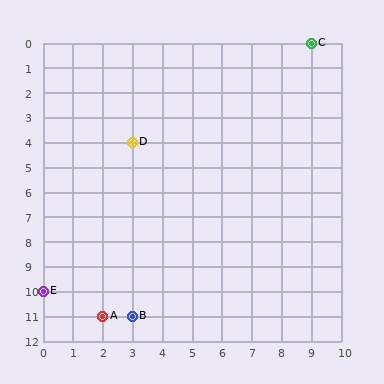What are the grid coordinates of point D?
Point D is at grid coordinates (3, 4).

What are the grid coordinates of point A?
Point A is at grid coordinates (2, 11).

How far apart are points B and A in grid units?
Points B and A are 1 column apart.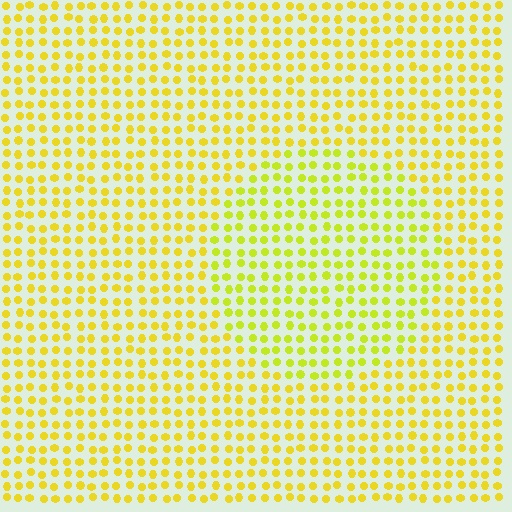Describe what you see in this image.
The image is filled with small yellow elements in a uniform arrangement. A circle-shaped region is visible where the elements are tinted to a slightly different hue, forming a subtle color boundary.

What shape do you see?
I see a circle.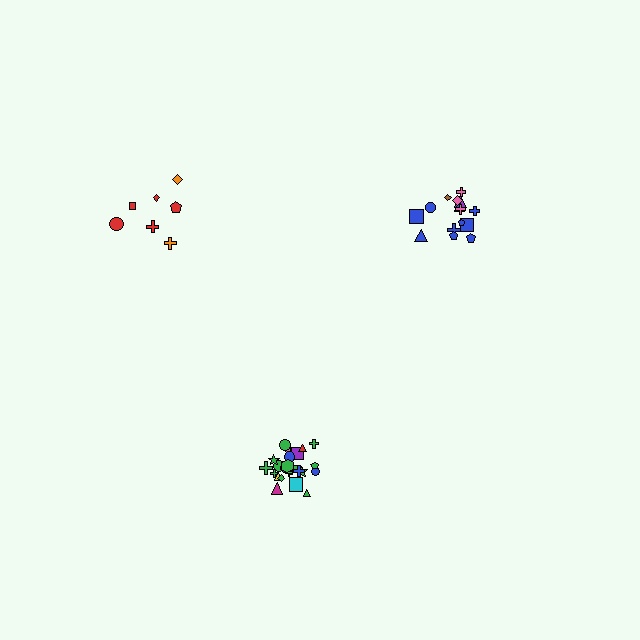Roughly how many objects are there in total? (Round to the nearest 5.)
Roughly 45 objects in total.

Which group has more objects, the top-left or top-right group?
The top-right group.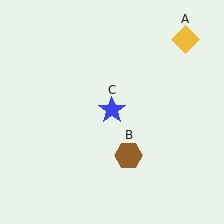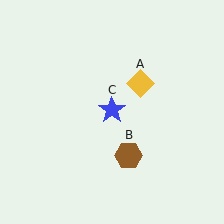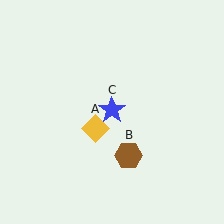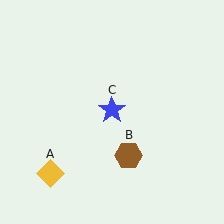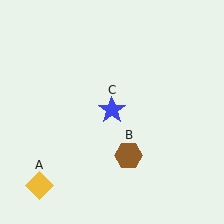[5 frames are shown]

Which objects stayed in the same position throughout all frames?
Brown hexagon (object B) and blue star (object C) remained stationary.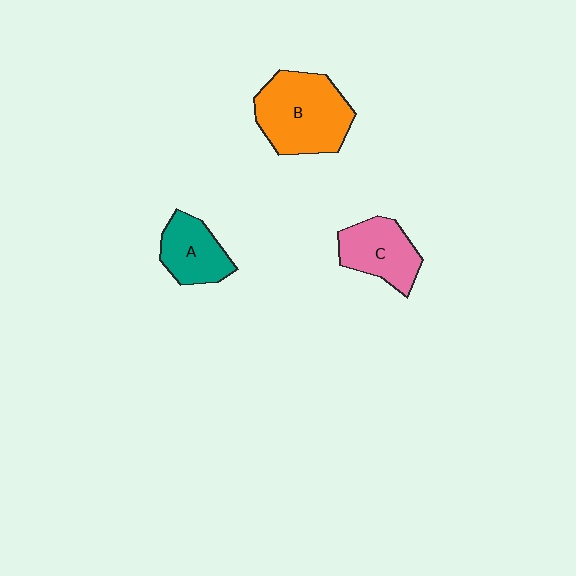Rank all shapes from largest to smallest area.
From largest to smallest: B (orange), C (pink), A (teal).